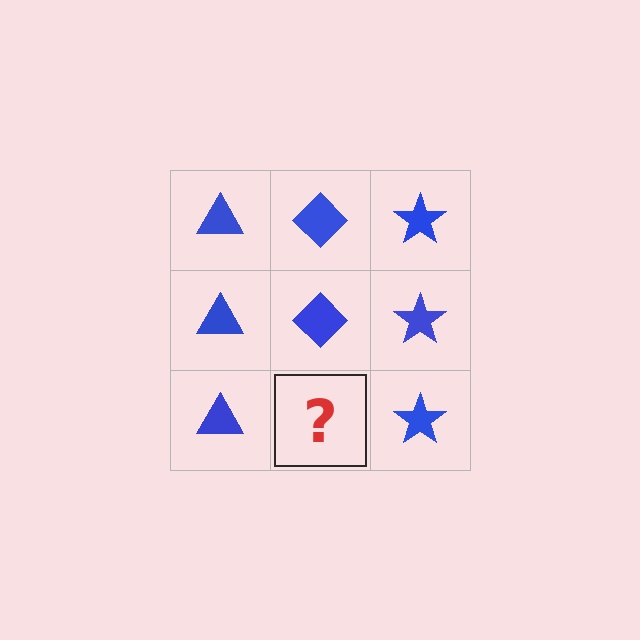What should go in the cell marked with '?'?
The missing cell should contain a blue diamond.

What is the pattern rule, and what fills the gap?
The rule is that each column has a consistent shape. The gap should be filled with a blue diamond.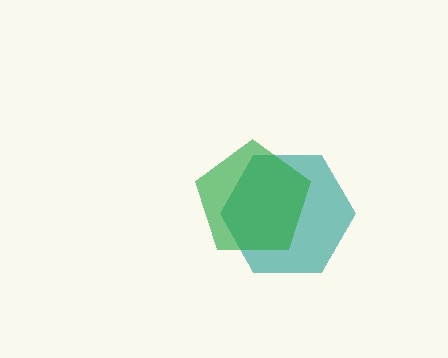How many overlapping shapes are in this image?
There are 2 overlapping shapes in the image.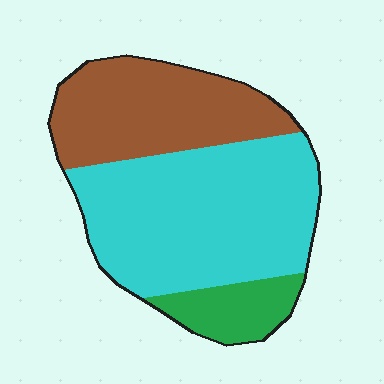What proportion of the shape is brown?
Brown covers 33% of the shape.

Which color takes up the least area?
Green, at roughly 10%.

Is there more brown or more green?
Brown.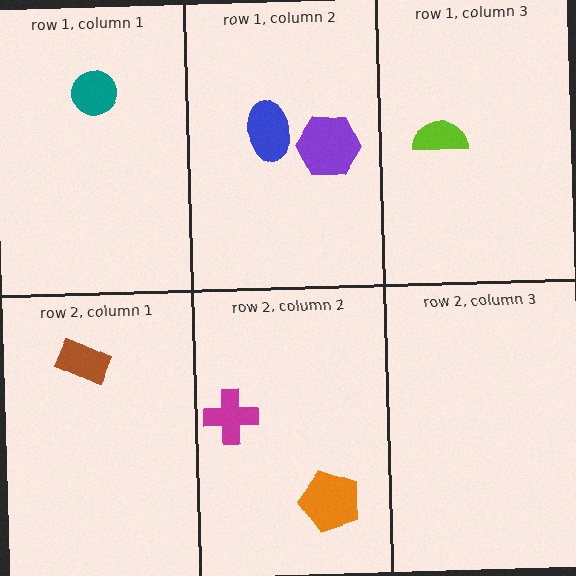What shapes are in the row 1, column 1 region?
The teal circle.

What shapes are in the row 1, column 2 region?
The purple hexagon, the blue ellipse.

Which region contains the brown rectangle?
The row 2, column 1 region.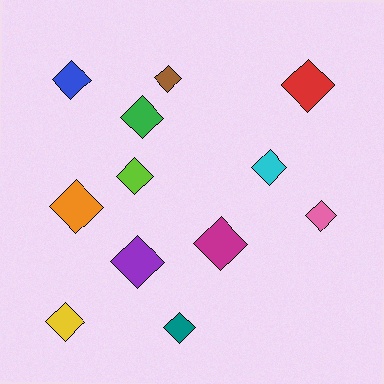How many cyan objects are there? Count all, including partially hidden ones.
There is 1 cyan object.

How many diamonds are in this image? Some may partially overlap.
There are 12 diamonds.